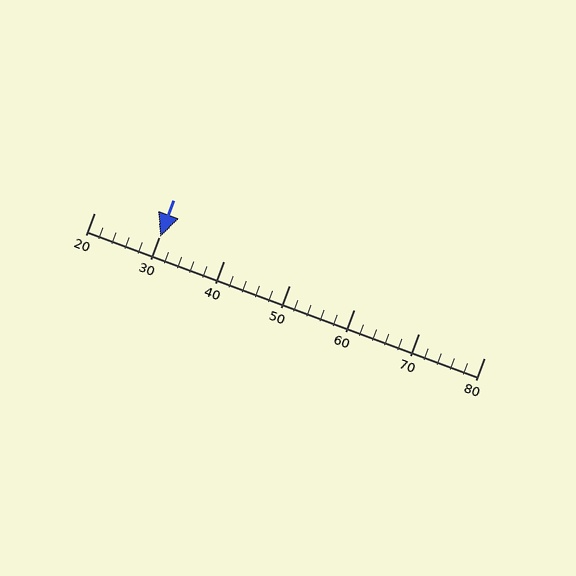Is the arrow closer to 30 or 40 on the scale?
The arrow is closer to 30.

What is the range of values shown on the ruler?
The ruler shows values from 20 to 80.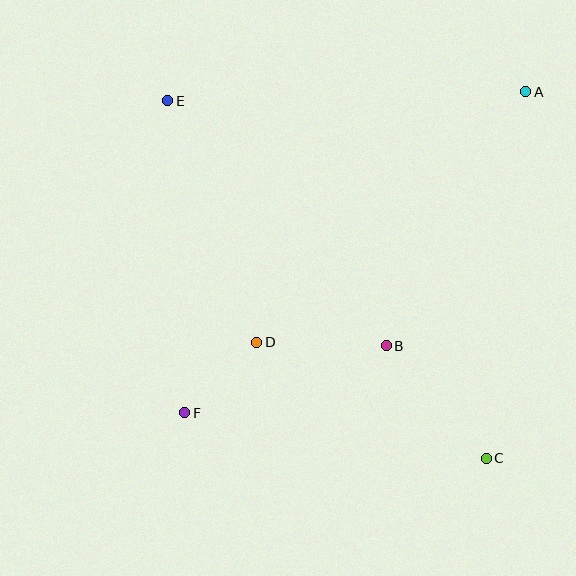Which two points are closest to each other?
Points D and F are closest to each other.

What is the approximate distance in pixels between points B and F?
The distance between B and F is approximately 212 pixels.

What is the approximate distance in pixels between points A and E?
The distance between A and E is approximately 358 pixels.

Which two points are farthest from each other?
Points C and E are farthest from each other.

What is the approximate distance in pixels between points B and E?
The distance between B and E is approximately 328 pixels.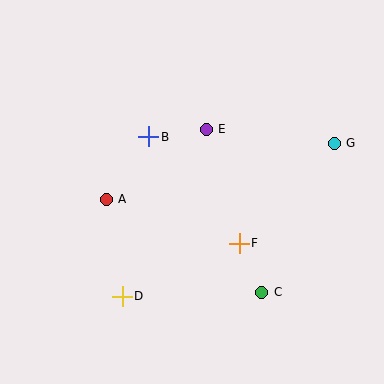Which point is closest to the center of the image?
Point E at (206, 129) is closest to the center.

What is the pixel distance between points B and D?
The distance between B and D is 162 pixels.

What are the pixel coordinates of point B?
Point B is at (149, 137).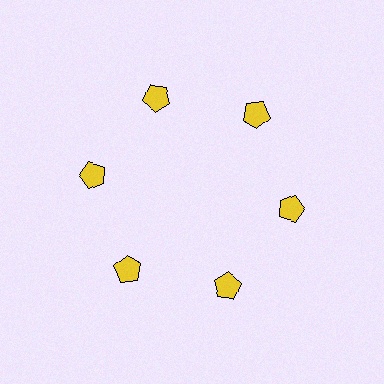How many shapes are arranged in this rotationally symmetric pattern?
There are 6 shapes, arranged in 6 groups of 1.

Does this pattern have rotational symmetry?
Yes, this pattern has 6-fold rotational symmetry. It looks the same after rotating 60 degrees around the center.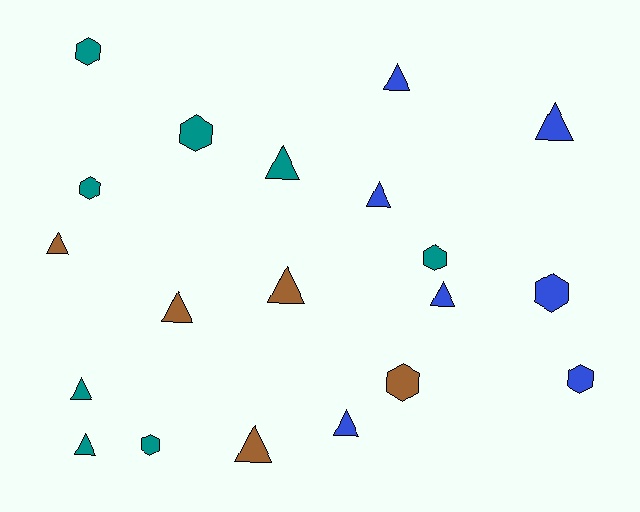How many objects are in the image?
There are 20 objects.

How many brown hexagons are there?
There is 1 brown hexagon.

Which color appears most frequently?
Teal, with 8 objects.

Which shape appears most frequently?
Triangle, with 12 objects.